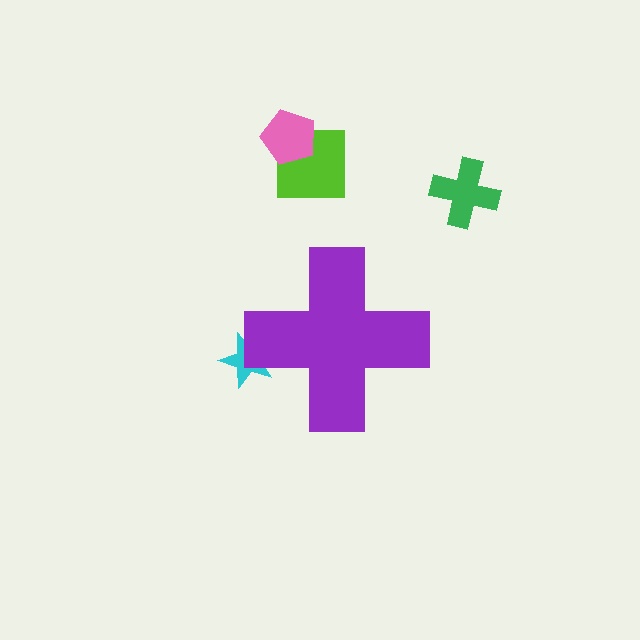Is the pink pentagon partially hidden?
No, the pink pentagon is fully visible.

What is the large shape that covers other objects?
A purple cross.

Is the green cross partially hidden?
No, the green cross is fully visible.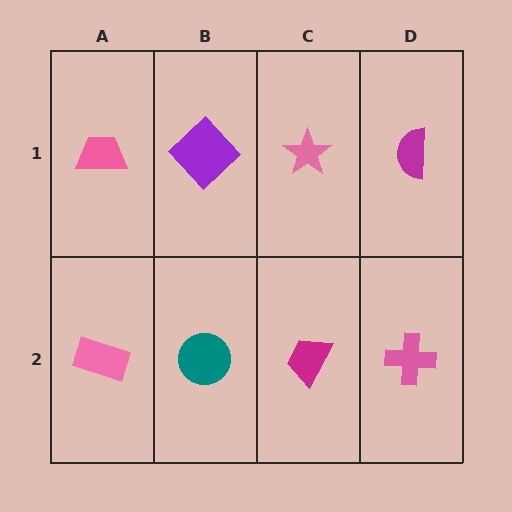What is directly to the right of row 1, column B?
A pink star.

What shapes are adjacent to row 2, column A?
A pink trapezoid (row 1, column A), a teal circle (row 2, column B).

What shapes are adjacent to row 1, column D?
A pink cross (row 2, column D), a pink star (row 1, column C).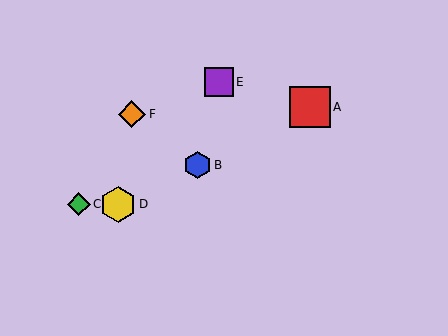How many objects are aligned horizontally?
2 objects (C, D) are aligned horizontally.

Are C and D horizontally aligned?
Yes, both are at y≈204.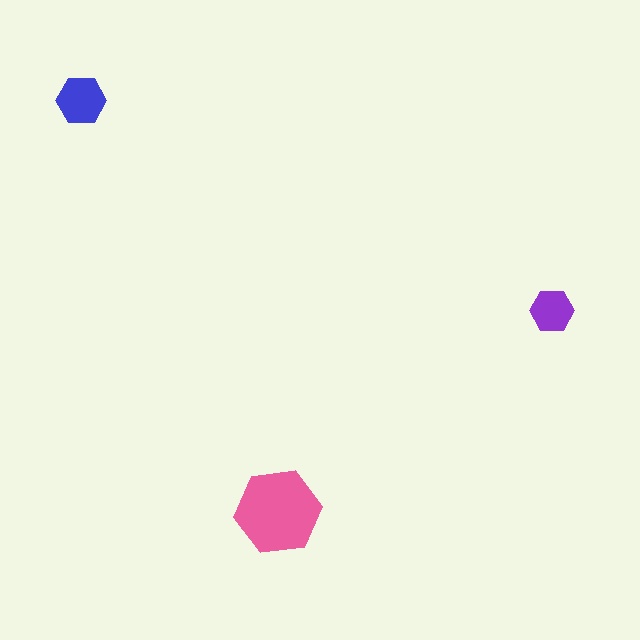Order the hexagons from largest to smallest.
the pink one, the blue one, the purple one.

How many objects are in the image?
There are 3 objects in the image.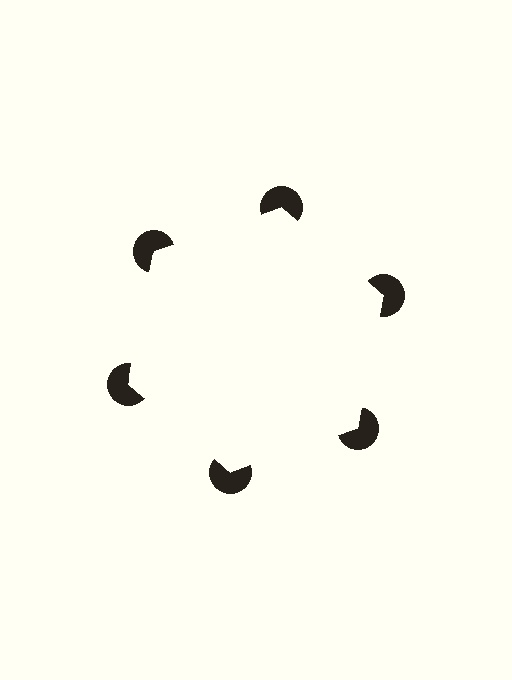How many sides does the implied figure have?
6 sides.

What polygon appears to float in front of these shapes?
An illusory hexagon — its edges are inferred from the aligned wedge cuts in the pac-man discs, not physically drawn.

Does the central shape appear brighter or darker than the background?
It typically appears slightly brighter than the background, even though no actual brightness change is drawn.